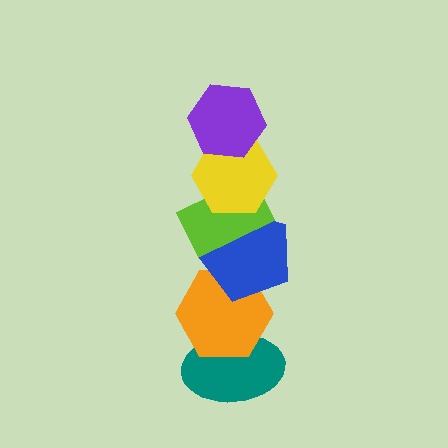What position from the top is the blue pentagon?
The blue pentagon is 4th from the top.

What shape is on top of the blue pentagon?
The lime rectangle is on top of the blue pentagon.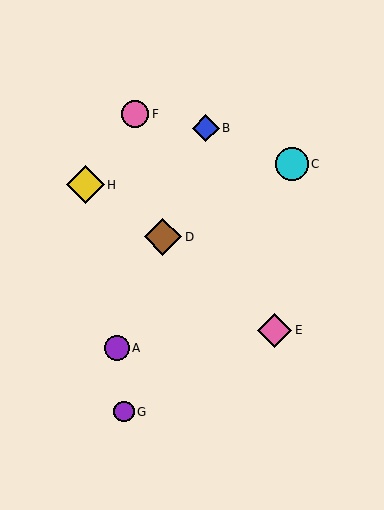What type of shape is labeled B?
Shape B is a blue diamond.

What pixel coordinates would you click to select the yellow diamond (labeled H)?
Click at (85, 185) to select the yellow diamond H.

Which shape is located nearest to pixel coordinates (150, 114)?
The pink circle (labeled F) at (135, 114) is nearest to that location.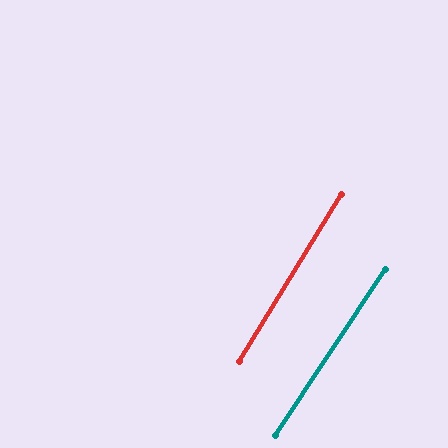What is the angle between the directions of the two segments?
Approximately 2 degrees.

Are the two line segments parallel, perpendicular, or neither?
Parallel — their directions differ by only 1.9°.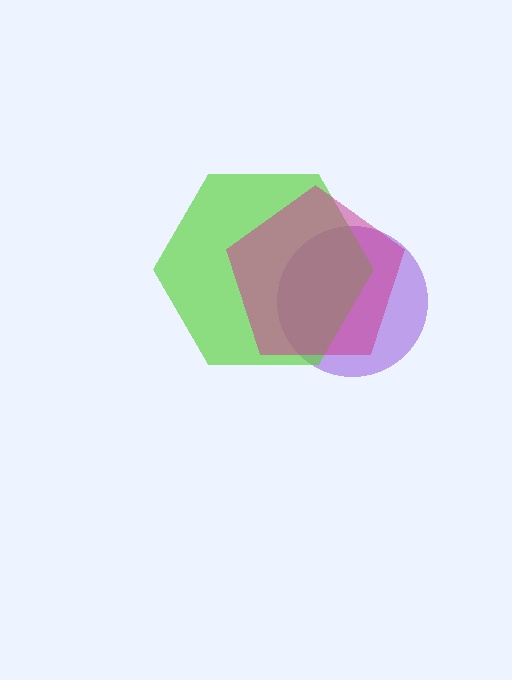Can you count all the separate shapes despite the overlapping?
Yes, there are 3 separate shapes.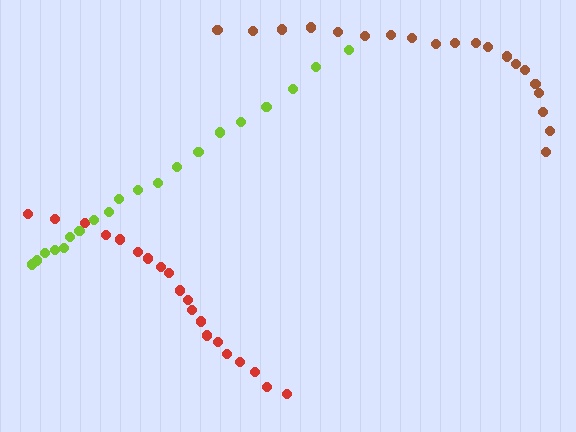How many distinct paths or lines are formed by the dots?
There are 3 distinct paths.